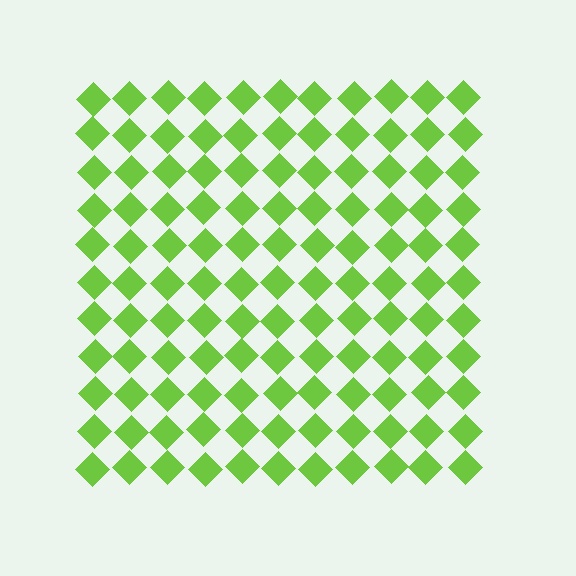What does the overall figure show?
The overall figure shows a square.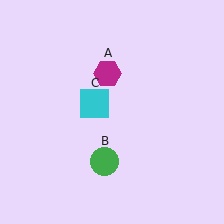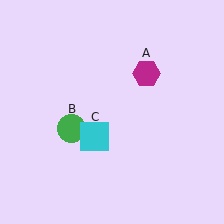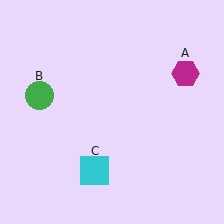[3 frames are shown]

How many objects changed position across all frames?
3 objects changed position: magenta hexagon (object A), green circle (object B), cyan square (object C).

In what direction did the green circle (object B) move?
The green circle (object B) moved up and to the left.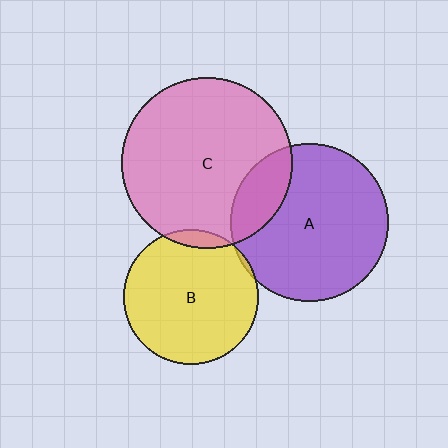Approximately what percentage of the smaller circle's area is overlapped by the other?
Approximately 20%.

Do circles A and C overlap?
Yes.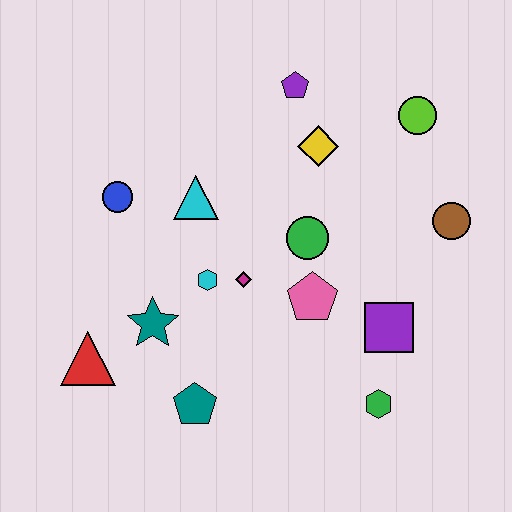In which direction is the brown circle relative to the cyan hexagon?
The brown circle is to the right of the cyan hexagon.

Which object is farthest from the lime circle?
The red triangle is farthest from the lime circle.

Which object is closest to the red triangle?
The teal star is closest to the red triangle.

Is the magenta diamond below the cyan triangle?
Yes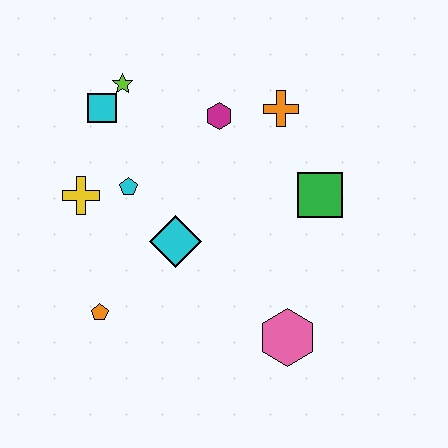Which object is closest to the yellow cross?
The cyan pentagon is closest to the yellow cross.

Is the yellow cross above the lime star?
No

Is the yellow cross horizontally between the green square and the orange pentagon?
No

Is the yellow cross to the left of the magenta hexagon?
Yes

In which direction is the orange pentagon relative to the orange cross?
The orange pentagon is below the orange cross.